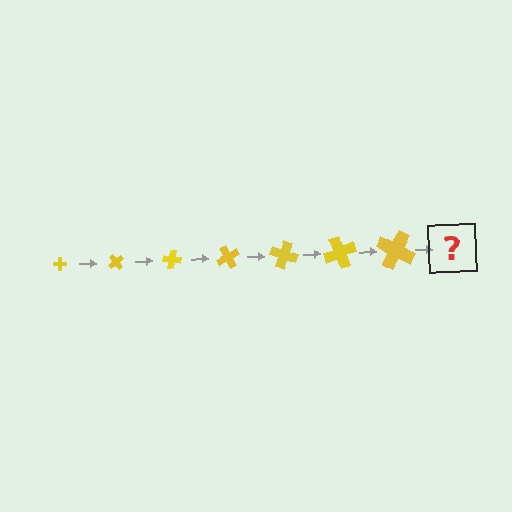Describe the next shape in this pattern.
It should be a cross, larger than the previous one and rotated 350 degrees from the start.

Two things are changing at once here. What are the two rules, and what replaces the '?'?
The two rules are that the cross grows larger each step and it rotates 50 degrees each step. The '?' should be a cross, larger than the previous one and rotated 350 degrees from the start.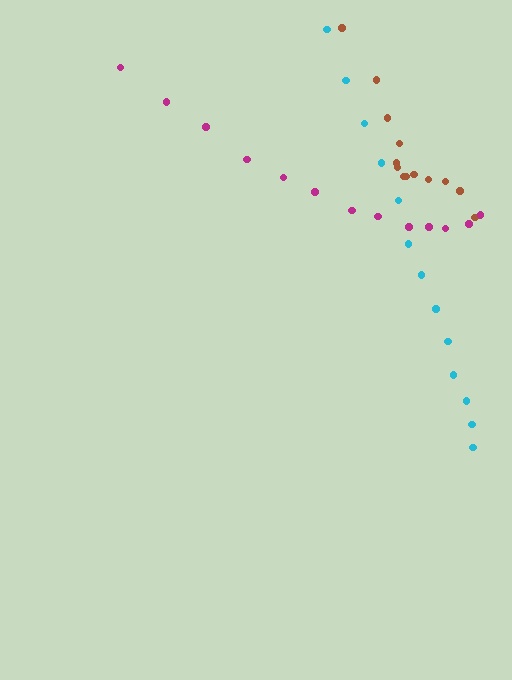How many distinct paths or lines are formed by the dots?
There are 3 distinct paths.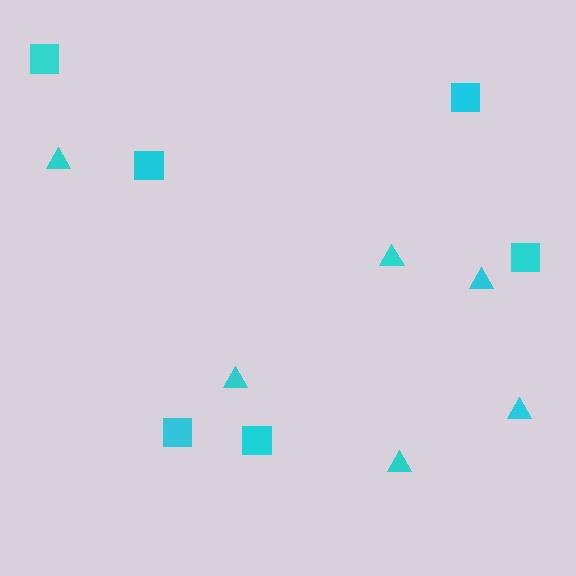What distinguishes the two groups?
There are 2 groups: one group of squares (6) and one group of triangles (6).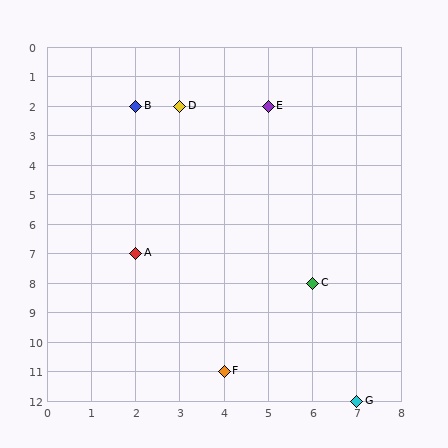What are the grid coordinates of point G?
Point G is at grid coordinates (7, 12).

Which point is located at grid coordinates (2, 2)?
Point B is at (2, 2).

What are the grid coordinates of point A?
Point A is at grid coordinates (2, 7).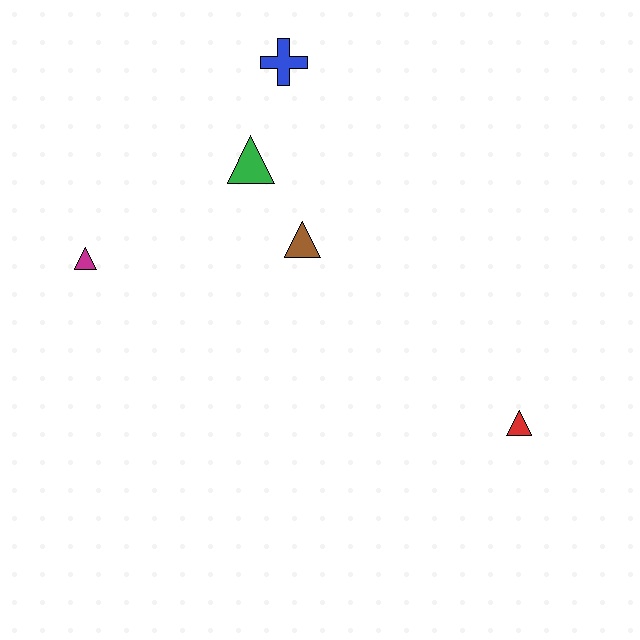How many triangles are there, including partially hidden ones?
There are 4 triangles.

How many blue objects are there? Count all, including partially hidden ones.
There is 1 blue object.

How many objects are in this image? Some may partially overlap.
There are 5 objects.